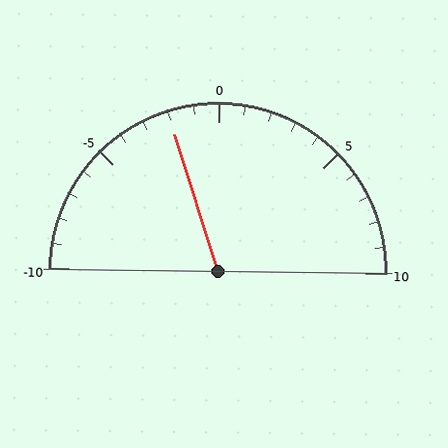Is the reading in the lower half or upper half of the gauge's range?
The reading is in the lower half of the range (-10 to 10).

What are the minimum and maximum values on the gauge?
The gauge ranges from -10 to 10.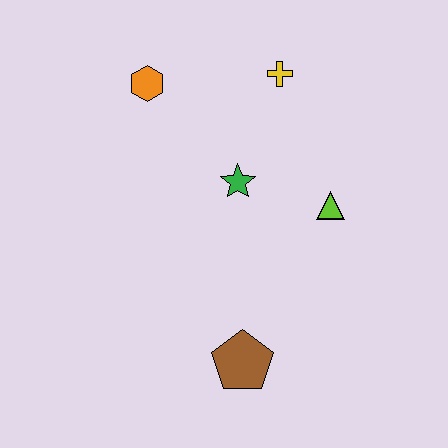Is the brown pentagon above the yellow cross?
No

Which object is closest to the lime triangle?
The green star is closest to the lime triangle.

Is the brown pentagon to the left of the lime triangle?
Yes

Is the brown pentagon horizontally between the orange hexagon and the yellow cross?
Yes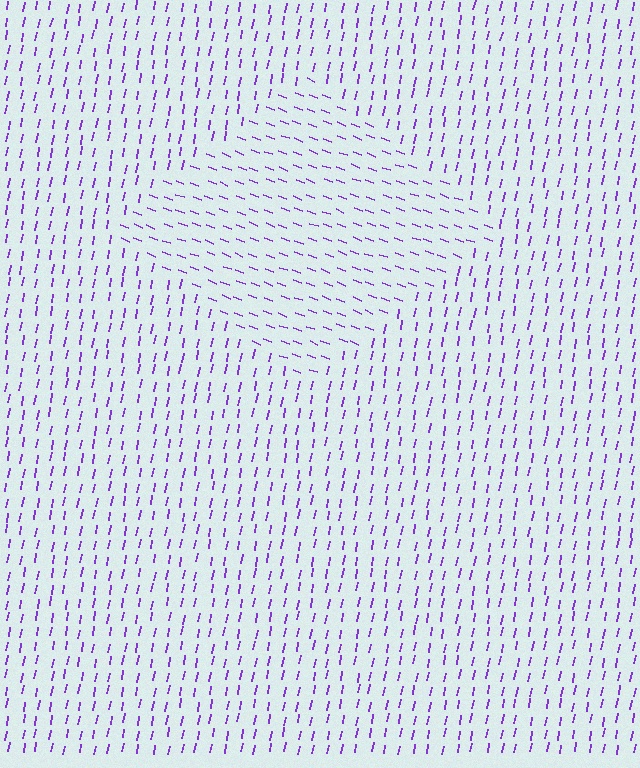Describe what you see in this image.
The image is filled with small purple line segments. A diamond region in the image has lines oriented differently from the surrounding lines, creating a visible texture boundary.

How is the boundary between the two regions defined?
The boundary is defined purely by a change in line orientation (approximately 80 degrees difference). All lines are the same color and thickness.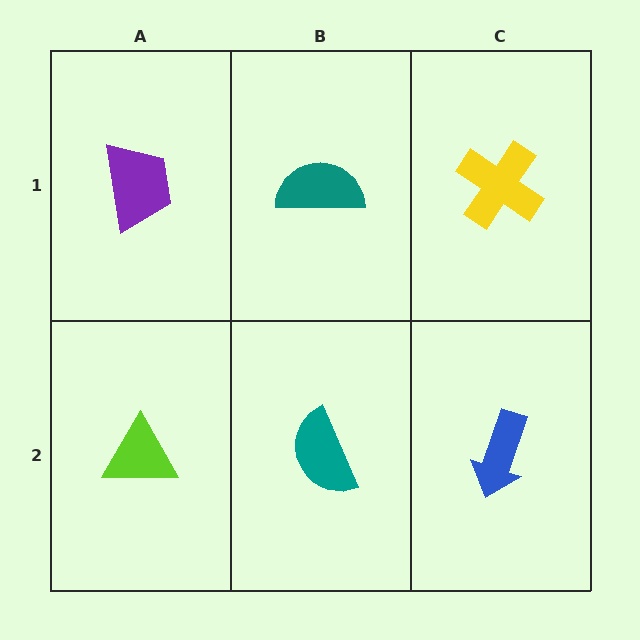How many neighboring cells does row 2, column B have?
3.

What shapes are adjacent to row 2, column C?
A yellow cross (row 1, column C), a teal semicircle (row 2, column B).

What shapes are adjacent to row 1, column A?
A lime triangle (row 2, column A), a teal semicircle (row 1, column B).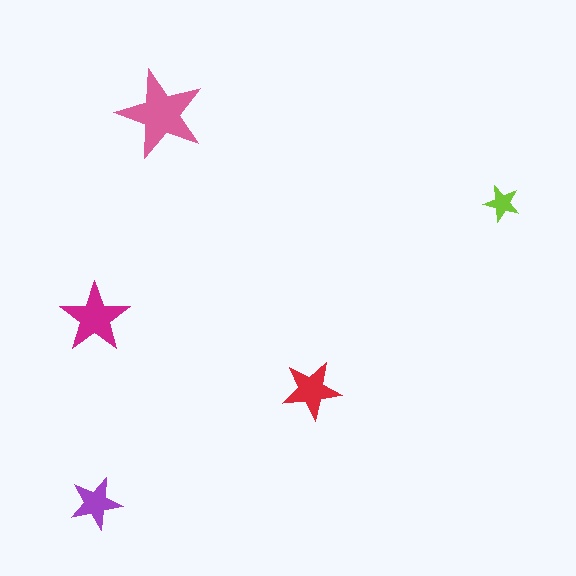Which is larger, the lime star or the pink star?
The pink one.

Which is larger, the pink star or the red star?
The pink one.